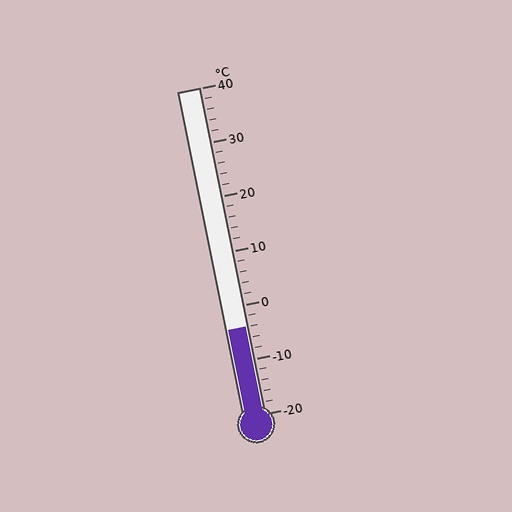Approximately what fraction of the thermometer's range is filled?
The thermometer is filled to approximately 25% of its range.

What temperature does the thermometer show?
The thermometer shows approximately -4°C.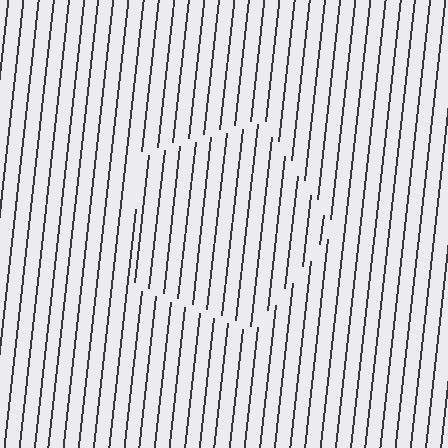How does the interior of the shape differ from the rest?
The interior of the shape contains the same grating, shifted by half a period — the contour is defined by the phase discontinuity where line-ends from the inner and outer gratings abut.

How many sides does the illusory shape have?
5 sides — the line-ends trace a pentagon.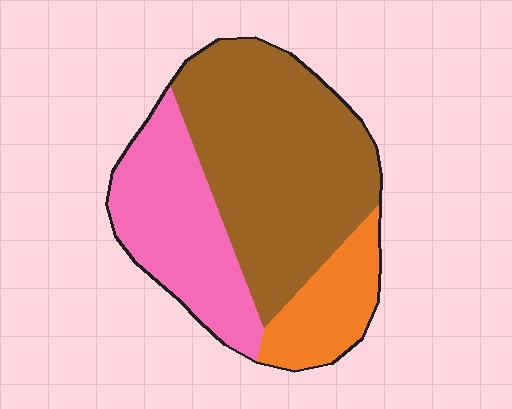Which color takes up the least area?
Orange, at roughly 15%.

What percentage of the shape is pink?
Pink covers roughly 30% of the shape.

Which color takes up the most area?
Brown, at roughly 55%.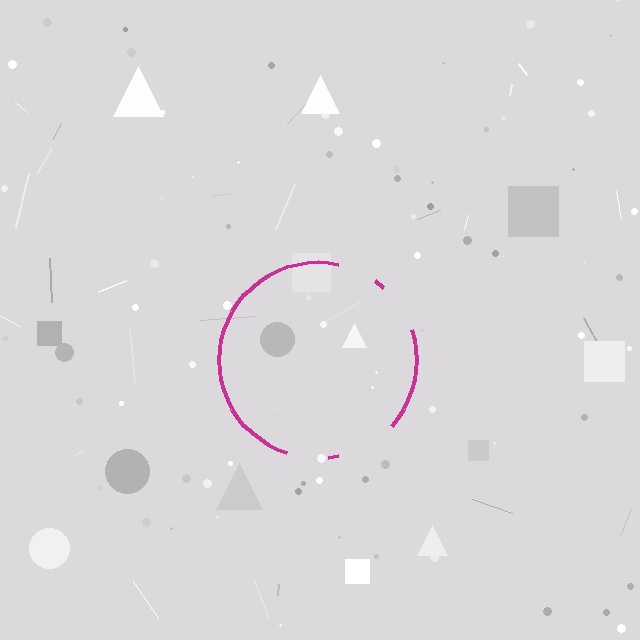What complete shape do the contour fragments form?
The contour fragments form a circle.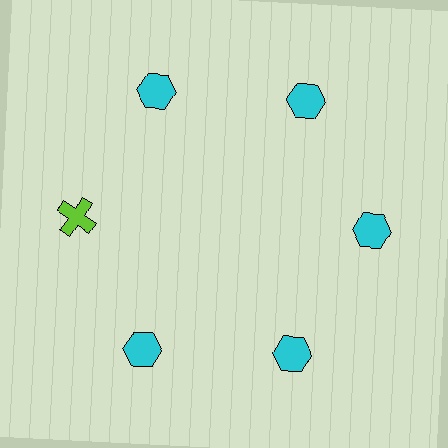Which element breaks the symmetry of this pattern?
The lime cross at roughly the 9 o'clock position breaks the symmetry. All other shapes are cyan hexagons.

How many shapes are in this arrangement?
There are 6 shapes arranged in a ring pattern.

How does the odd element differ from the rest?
It differs in both color (lime instead of cyan) and shape (cross instead of hexagon).